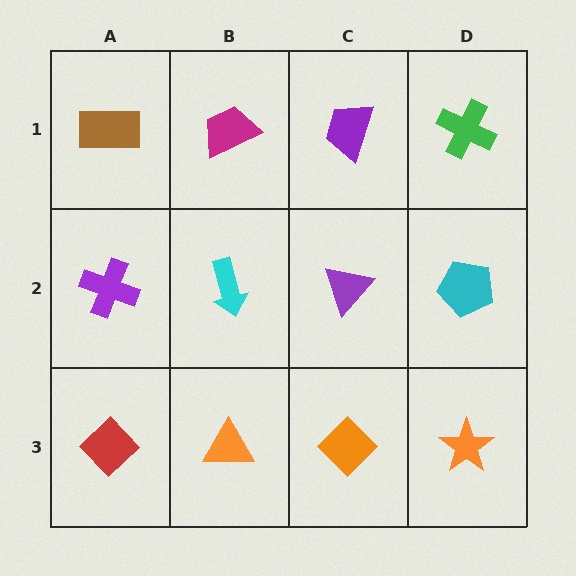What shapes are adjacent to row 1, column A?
A purple cross (row 2, column A), a magenta trapezoid (row 1, column B).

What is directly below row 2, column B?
An orange triangle.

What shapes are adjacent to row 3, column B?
A cyan arrow (row 2, column B), a red diamond (row 3, column A), an orange diamond (row 3, column C).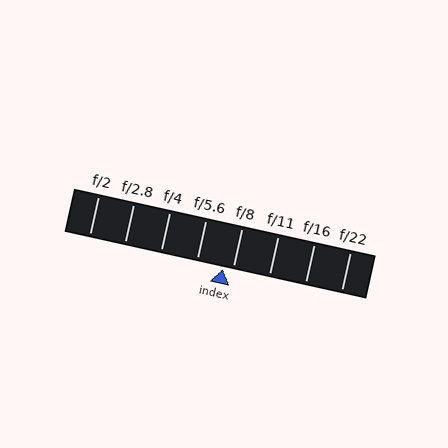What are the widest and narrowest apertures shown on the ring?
The widest aperture shown is f/2 and the narrowest is f/22.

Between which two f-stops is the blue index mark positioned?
The index mark is between f/5.6 and f/8.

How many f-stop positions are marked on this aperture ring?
There are 8 f-stop positions marked.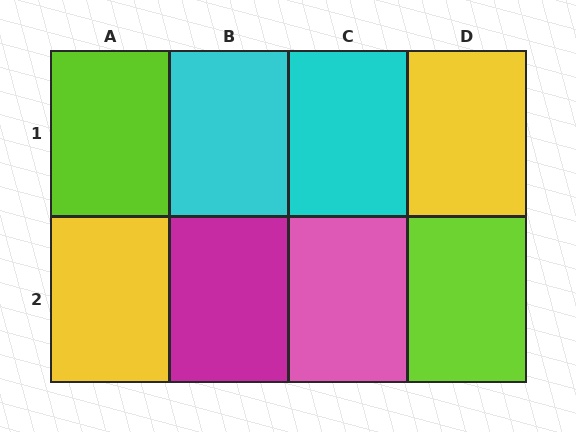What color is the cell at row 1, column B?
Cyan.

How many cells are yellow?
2 cells are yellow.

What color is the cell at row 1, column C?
Cyan.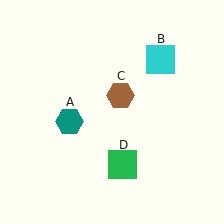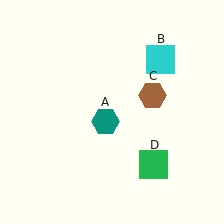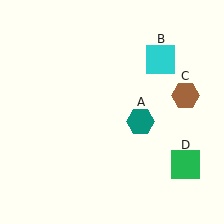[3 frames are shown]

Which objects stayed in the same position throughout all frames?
Cyan square (object B) remained stationary.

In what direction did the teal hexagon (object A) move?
The teal hexagon (object A) moved right.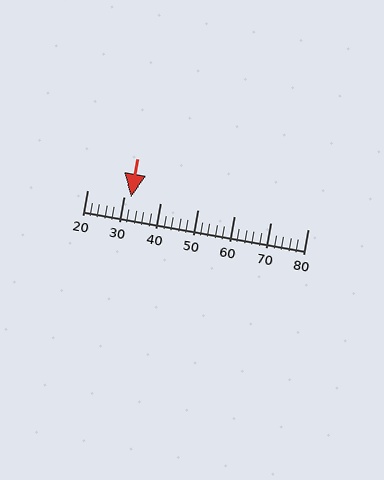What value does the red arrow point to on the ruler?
The red arrow points to approximately 32.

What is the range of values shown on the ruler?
The ruler shows values from 20 to 80.